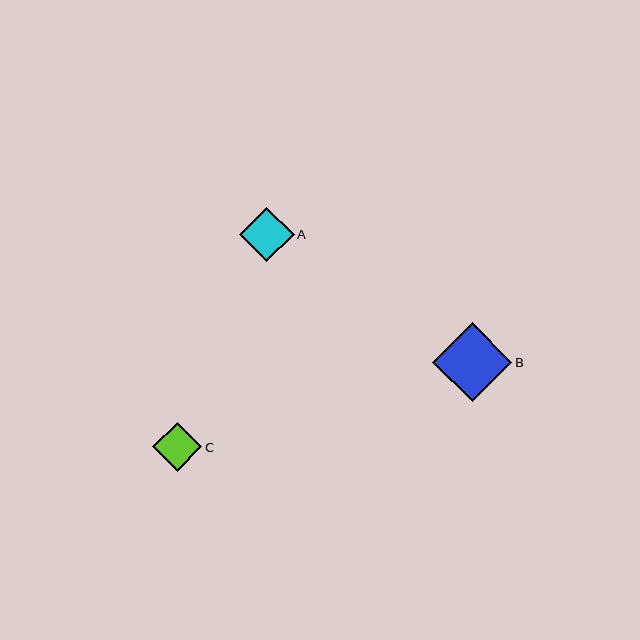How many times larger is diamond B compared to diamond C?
Diamond B is approximately 1.6 times the size of diamond C.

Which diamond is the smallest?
Diamond C is the smallest with a size of approximately 49 pixels.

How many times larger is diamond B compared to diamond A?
Diamond B is approximately 1.4 times the size of diamond A.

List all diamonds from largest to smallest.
From largest to smallest: B, A, C.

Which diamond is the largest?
Diamond B is the largest with a size of approximately 79 pixels.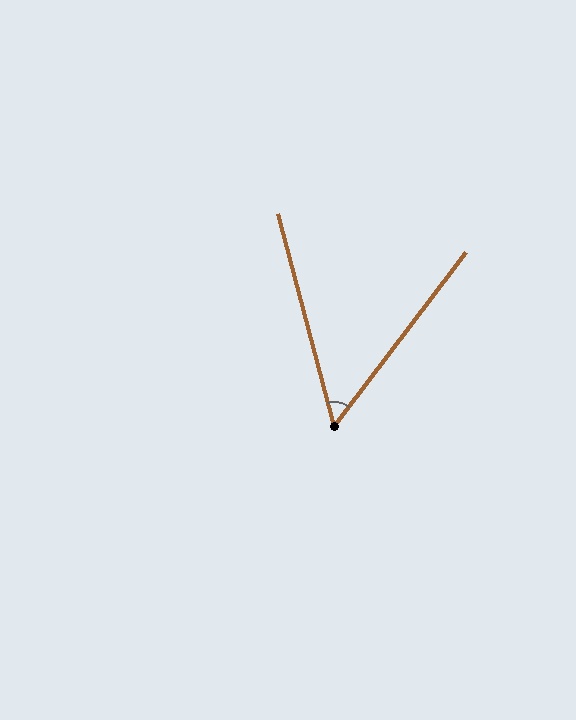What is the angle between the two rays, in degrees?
Approximately 52 degrees.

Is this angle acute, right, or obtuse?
It is acute.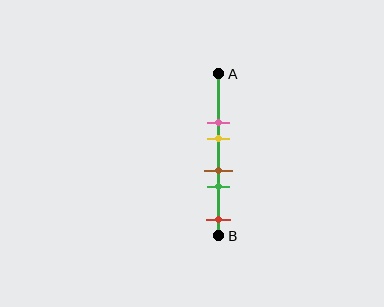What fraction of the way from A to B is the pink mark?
The pink mark is approximately 30% (0.3) of the way from A to B.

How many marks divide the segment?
There are 5 marks dividing the segment.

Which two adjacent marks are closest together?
The brown and green marks are the closest adjacent pair.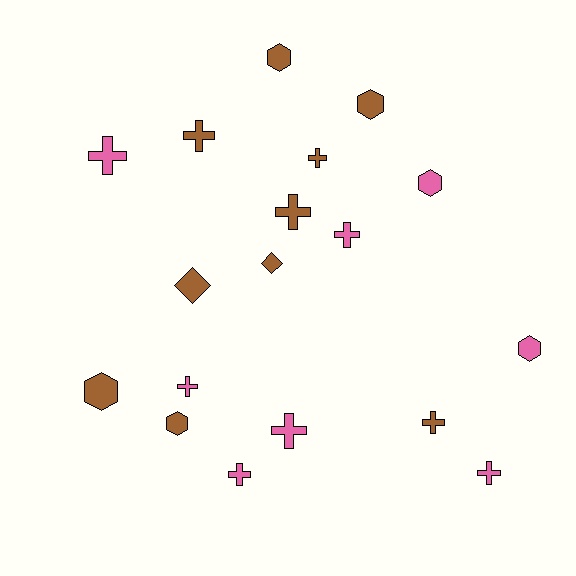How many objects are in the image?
There are 18 objects.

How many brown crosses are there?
There are 4 brown crosses.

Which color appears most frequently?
Brown, with 10 objects.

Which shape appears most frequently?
Cross, with 10 objects.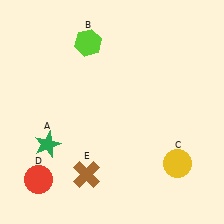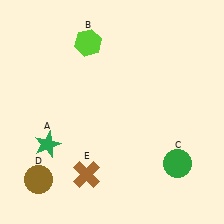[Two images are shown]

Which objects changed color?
C changed from yellow to green. D changed from red to brown.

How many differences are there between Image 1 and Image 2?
There are 2 differences between the two images.